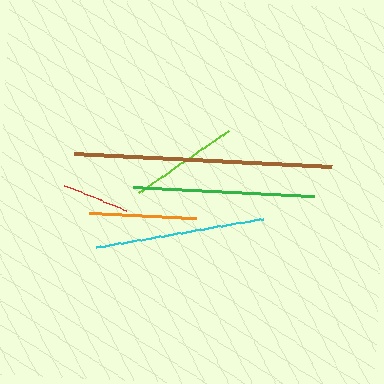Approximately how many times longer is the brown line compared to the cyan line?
The brown line is approximately 1.5 times the length of the cyan line.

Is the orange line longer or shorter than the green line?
The green line is longer than the orange line.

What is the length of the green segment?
The green segment is approximately 181 pixels long.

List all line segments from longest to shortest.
From longest to shortest: brown, green, cyan, lime, orange, red.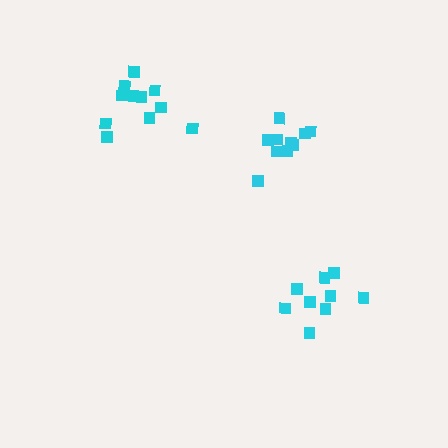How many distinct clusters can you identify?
There are 3 distinct clusters.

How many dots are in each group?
Group 1: 9 dots, Group 2: 11 dots, Group 3: 10 dots (30 total).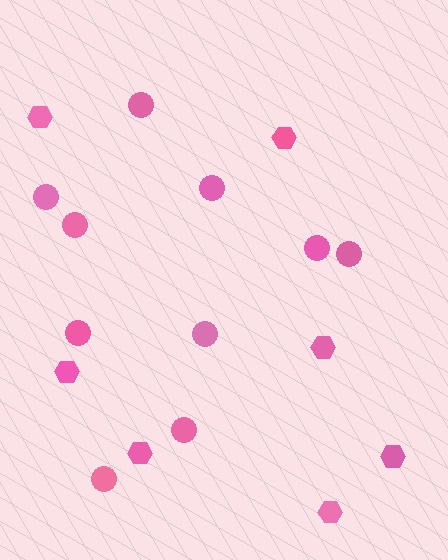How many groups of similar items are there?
There are 2 groups: one group of circles (10) and one group of hexagons (7).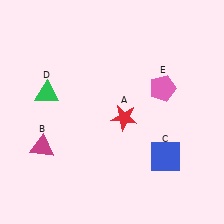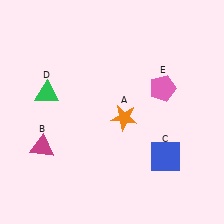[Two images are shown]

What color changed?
The star (A) changed from red in Image 1 to orange in Image 2.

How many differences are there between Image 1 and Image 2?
There is 1 difference between the two images.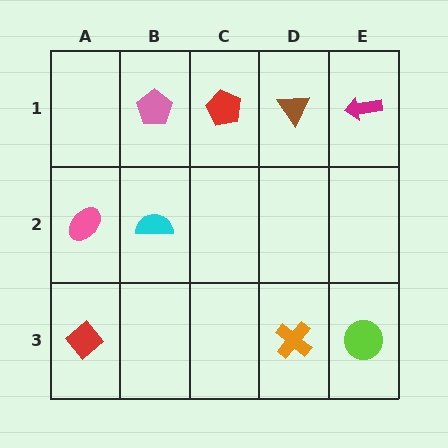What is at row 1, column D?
A brown triangle.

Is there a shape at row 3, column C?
No, that cell is empty.